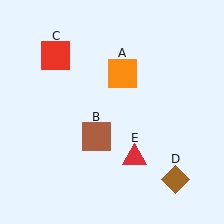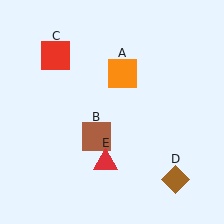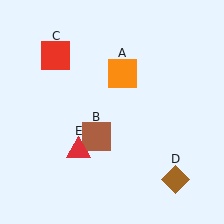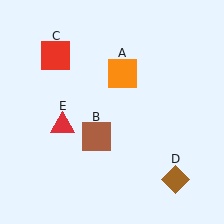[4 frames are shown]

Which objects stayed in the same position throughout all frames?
Orange square (object A) and brown square (object B) and red square (object C) and brown diamond (object D) remained stationary.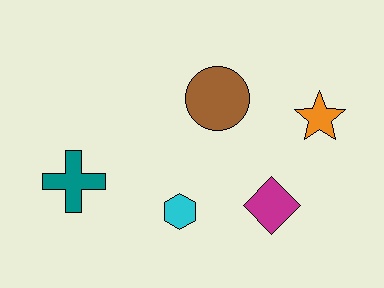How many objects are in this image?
There are 5 objects.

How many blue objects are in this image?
There are no blue objects.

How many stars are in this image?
There is 1 star.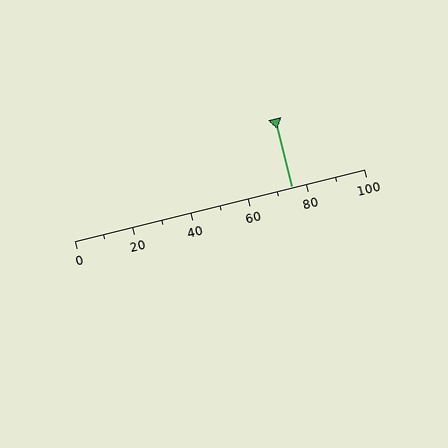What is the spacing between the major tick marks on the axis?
The major ticks are spaced 20 apart.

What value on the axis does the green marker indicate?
The marker indicates approximately 75.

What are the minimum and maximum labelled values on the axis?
The axis runs from 0 to 100.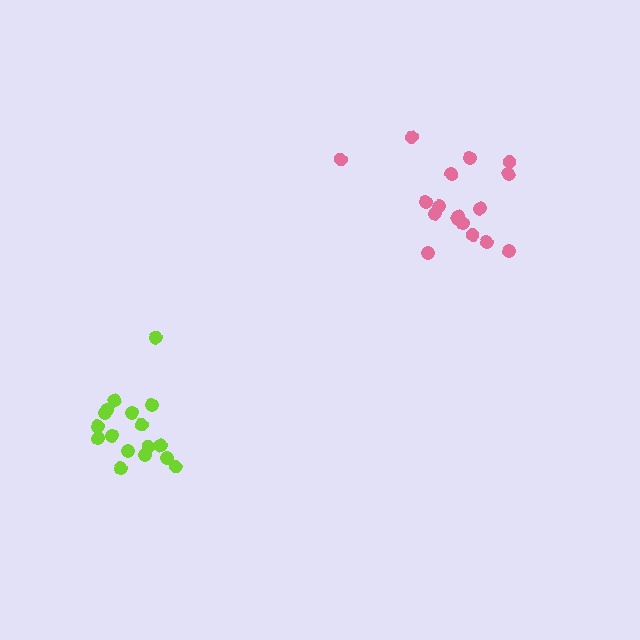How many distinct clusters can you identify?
There are 2 distinct clusters.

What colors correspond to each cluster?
The clusters are colored: lime, pink.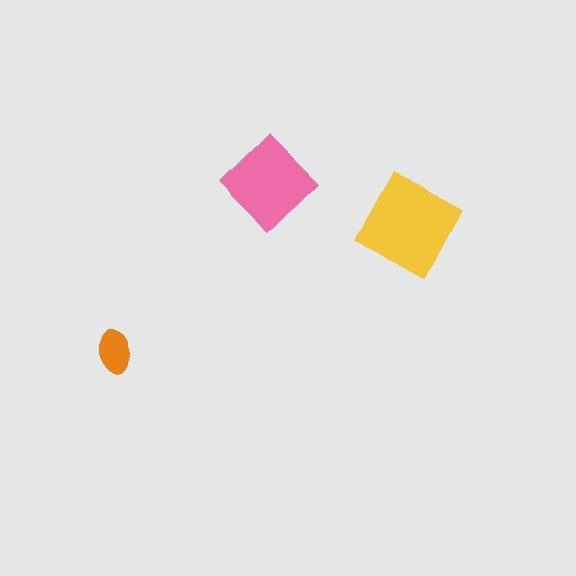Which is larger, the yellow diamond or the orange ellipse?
The yellow diamond.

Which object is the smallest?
The orange ellipse.